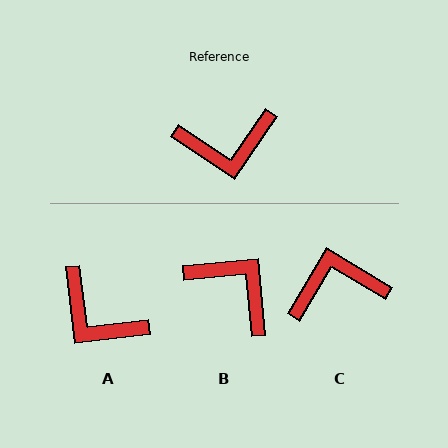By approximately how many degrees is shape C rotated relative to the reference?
Approximately 176 degrees clockwise.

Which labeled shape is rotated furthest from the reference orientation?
C, about 176 degrees away.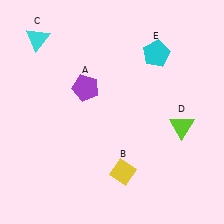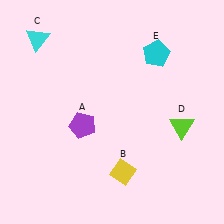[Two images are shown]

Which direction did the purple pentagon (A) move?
The purple pentagon (A) moved down.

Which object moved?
The purple pentagon (A) moved down.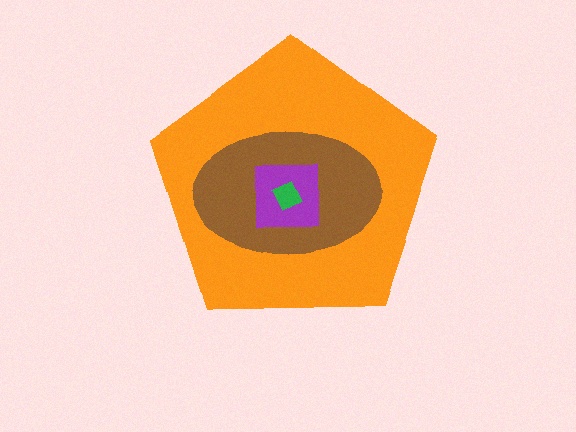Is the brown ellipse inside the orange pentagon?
Yes.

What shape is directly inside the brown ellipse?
The purple square.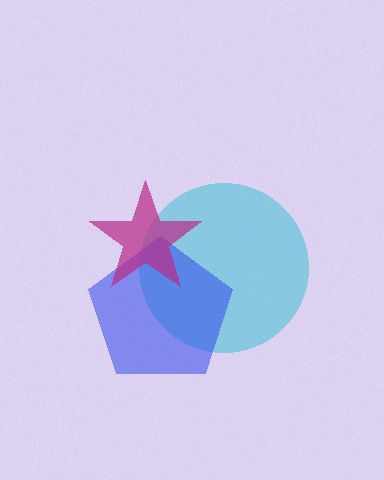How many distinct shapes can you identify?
There are 3 distinct shapes: a cyan circle, a blue pentagon, a magenta star.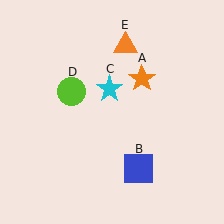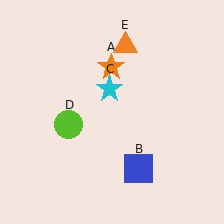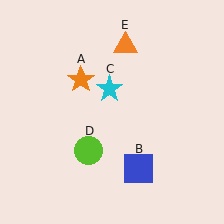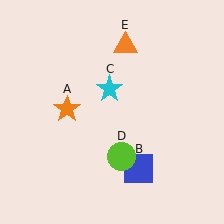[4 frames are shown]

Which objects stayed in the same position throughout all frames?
Blue square (object B) and cyan star (object C) and orange triangle (object E) remained stationary.